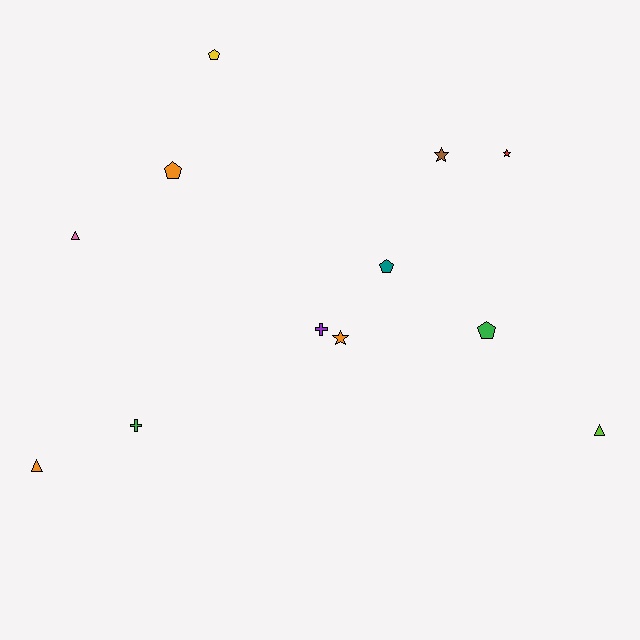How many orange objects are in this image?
There are 3 orange objects.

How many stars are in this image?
There are 3 stars.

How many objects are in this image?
There are 12 objects.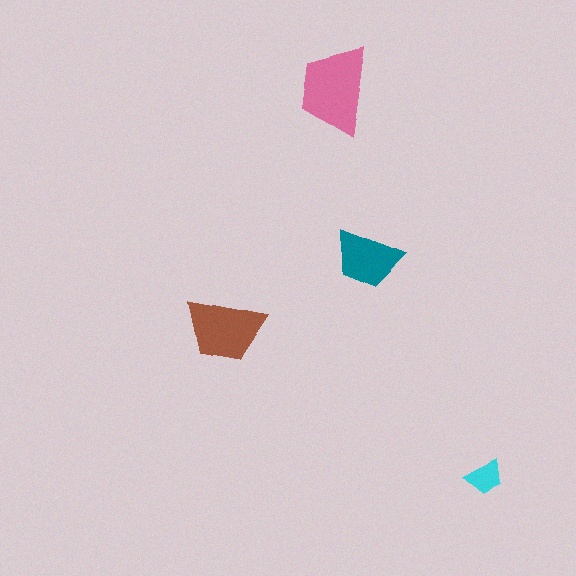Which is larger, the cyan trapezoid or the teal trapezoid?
The teal one.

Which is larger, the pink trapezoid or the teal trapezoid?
The pink one.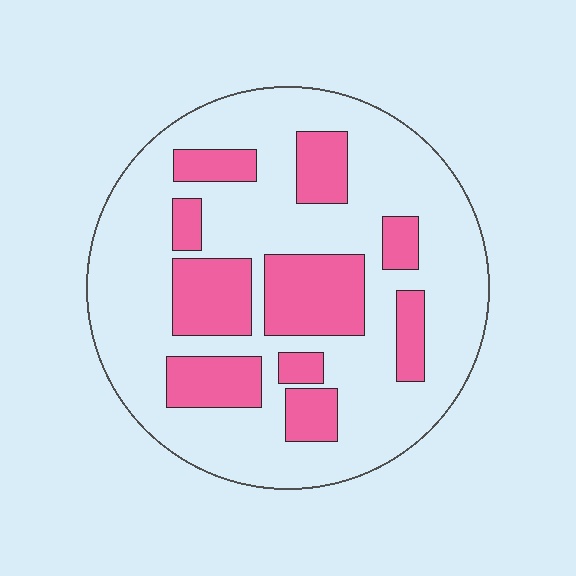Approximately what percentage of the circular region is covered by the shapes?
Approximately 30%.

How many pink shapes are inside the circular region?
10.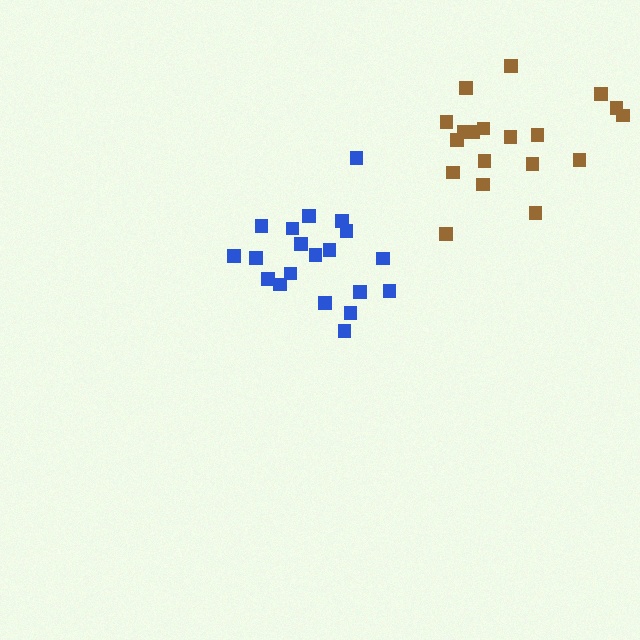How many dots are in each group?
Group 1: 19 dots, Group 2: 20 dots (39 total).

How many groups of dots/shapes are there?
There are 2 groups.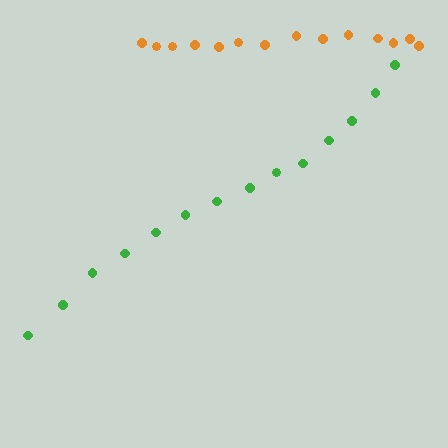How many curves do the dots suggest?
There are 2 distinct paths.